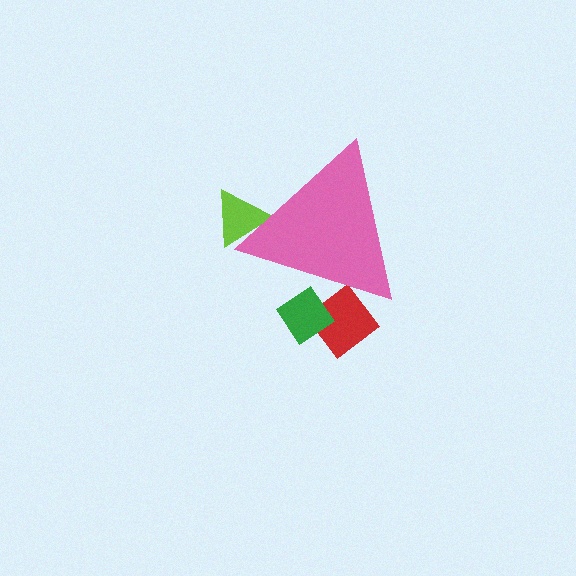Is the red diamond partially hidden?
Yes, the red diamond is partially hidden behind the pink triangle.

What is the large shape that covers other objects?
A pink triangle.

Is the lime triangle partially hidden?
Yes, the lime triangle is partially hidden behind the pink triangle.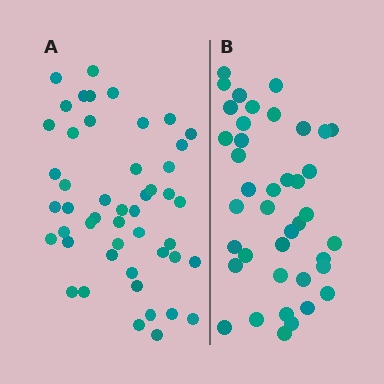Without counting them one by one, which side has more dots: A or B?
Region A (the left region) has more dots.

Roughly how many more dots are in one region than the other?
Region A has roughly 8 or so more dots than region B.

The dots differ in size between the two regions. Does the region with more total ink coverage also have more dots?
No. Region B has more total ink coverage because its dots are larger, but region A actually contains more individual dots. Total area can be misleading — the number of items is what matters here.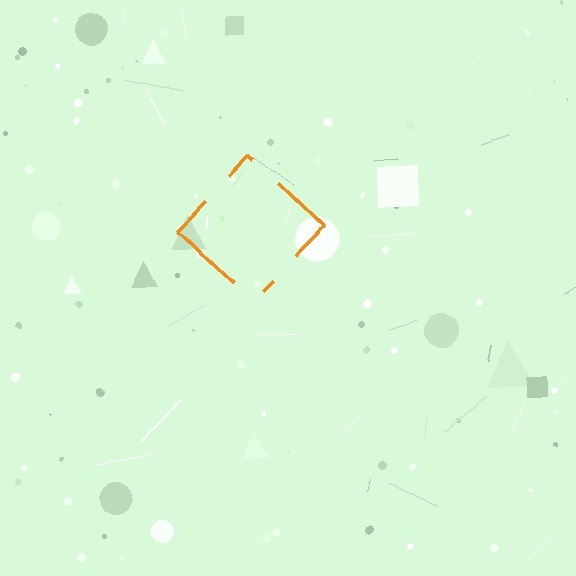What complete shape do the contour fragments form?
The contour fragments form a diamond.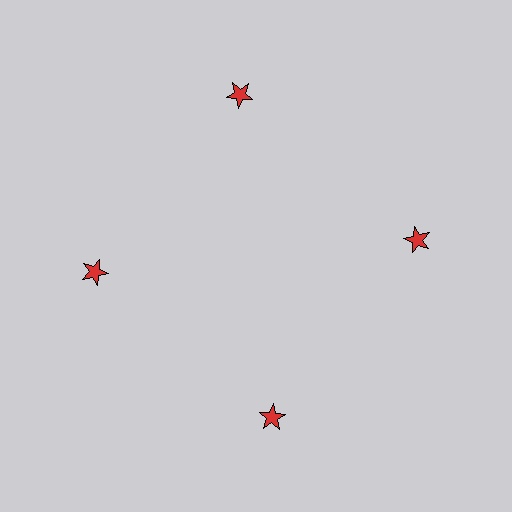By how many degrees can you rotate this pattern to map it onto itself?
The pattern maps onto itself every 90 degrees of rotation.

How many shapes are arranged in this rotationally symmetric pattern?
There are 4 shapes, arranged in 4 groups of 1.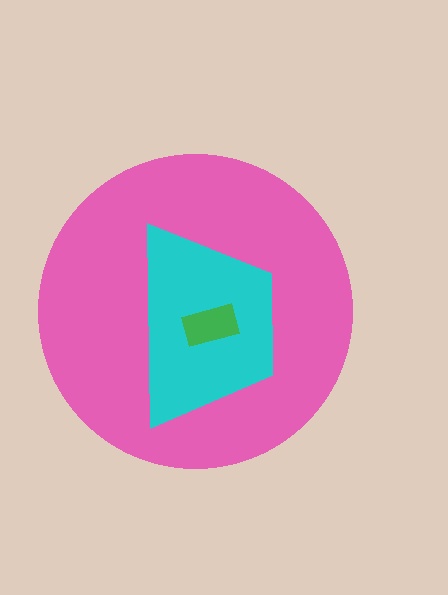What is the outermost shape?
The pink circle.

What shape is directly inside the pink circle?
The cyan trapezoid.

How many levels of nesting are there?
3.